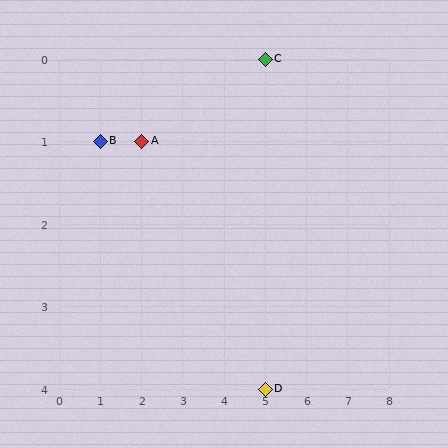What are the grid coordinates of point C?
Point C is at grid coordinates (5, 0).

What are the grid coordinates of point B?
Point B is at grid coordinates (1, 1).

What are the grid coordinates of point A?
Point A is at grid coordinates (2, 1).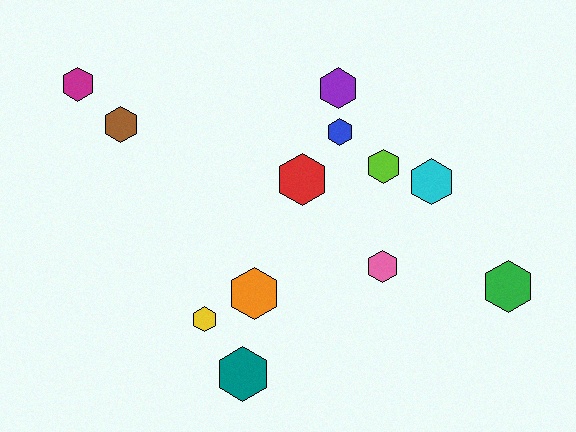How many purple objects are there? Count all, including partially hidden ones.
There is 1 purple object.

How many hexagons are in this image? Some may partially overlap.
There are 12 hexagons.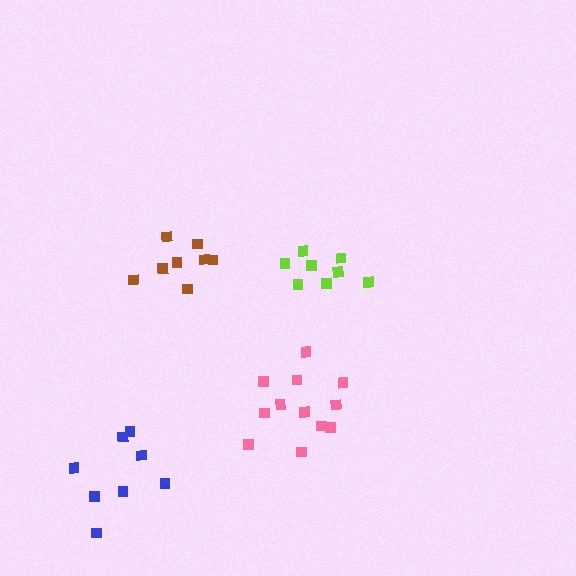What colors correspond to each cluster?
The clusters are colored: pink, brown, blue, lime.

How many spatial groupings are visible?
There are 4 spatial groupings.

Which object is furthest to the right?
The lime cluster is rightmost.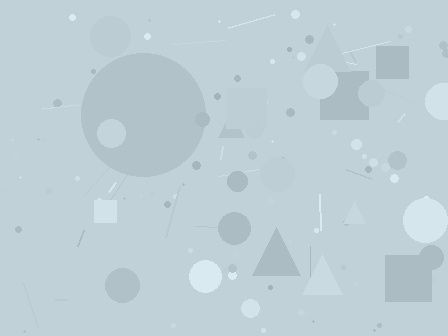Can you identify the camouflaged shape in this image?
The camouflaged shape is a circle.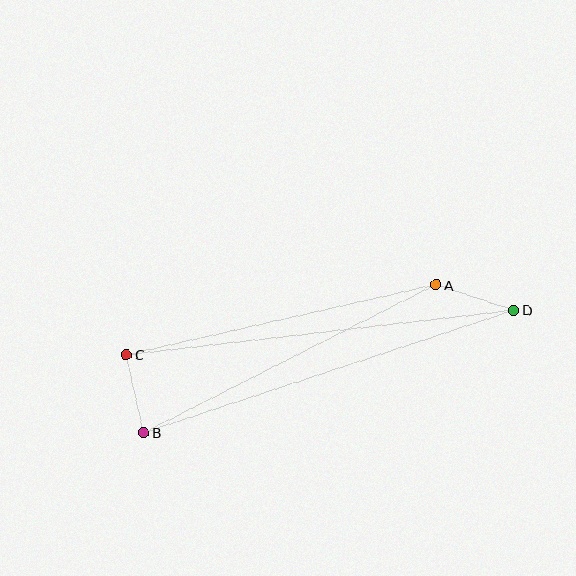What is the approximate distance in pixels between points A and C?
The distance between A and C is approximately 318 pixels.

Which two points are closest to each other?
Points B and C are closest to each other.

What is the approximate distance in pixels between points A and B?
The distance between A and B is approximately 327 pixels.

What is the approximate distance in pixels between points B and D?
The distance between B and D is approximately 390 pixels.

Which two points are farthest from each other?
Points C and D are farthest from each other.